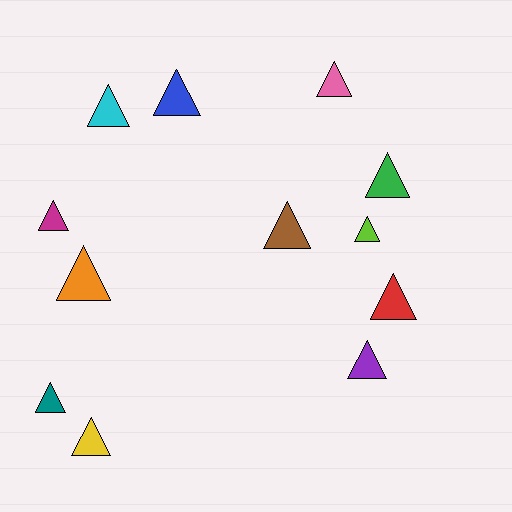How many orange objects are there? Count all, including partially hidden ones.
There is 1 orange object.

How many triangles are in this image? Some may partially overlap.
There are 12 triangles.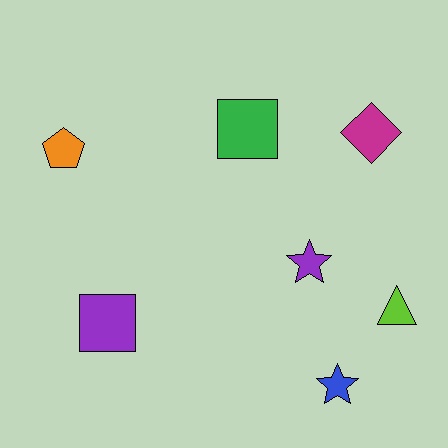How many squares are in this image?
There are 2 squares.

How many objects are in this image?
There are 7 objects.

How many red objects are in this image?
There are no red objects.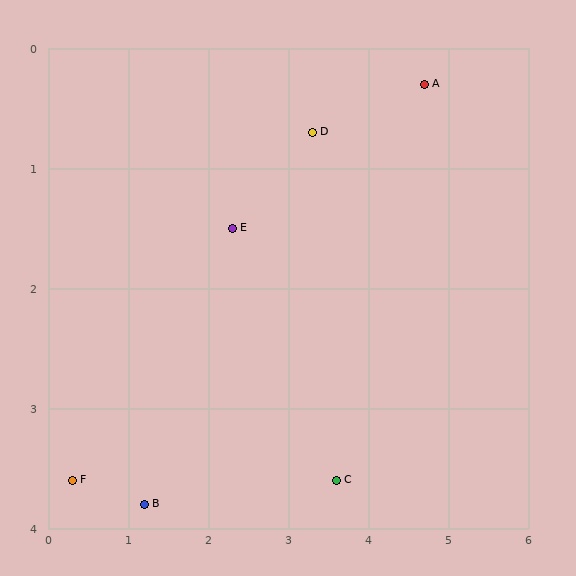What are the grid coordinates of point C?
Point C is at approximately (3.6, 3.6).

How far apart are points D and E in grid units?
Points D and E are about 1.3 grid units apart.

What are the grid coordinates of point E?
Point E is at approximately (2.3, 1.5).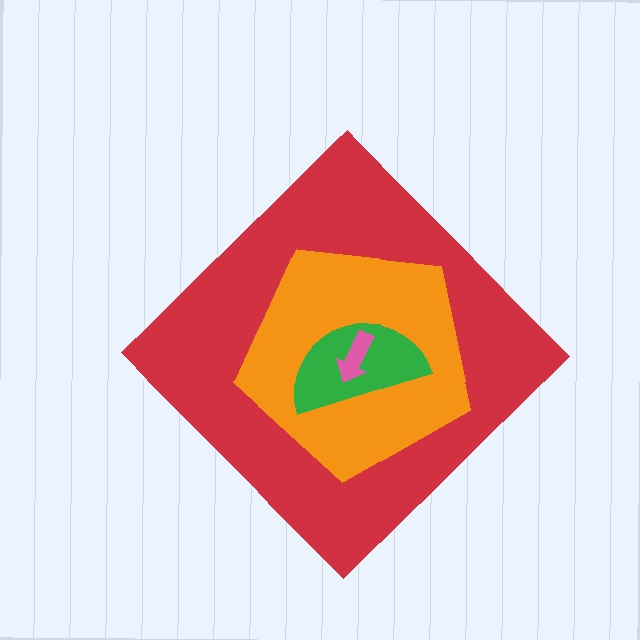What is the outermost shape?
The red diamond.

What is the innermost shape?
The pink arrow.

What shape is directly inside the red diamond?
The orange pentagon.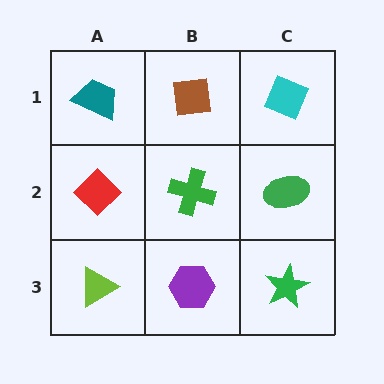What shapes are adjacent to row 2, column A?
A teal trapezoid (row 1, column A), a lime triangle (row 3, column A), a green cross (row 2, column B).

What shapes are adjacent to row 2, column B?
A brown square (row 1, column B), a purple hexagon (row 3, column B), a red diamond (row 2, column A), a green ellipse (row 2, column C).